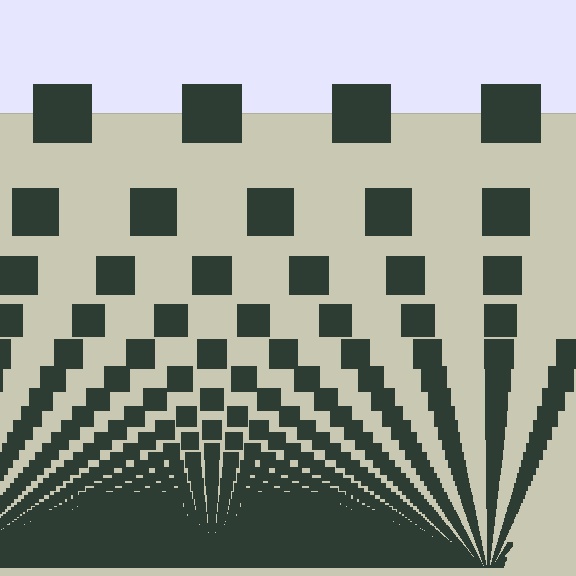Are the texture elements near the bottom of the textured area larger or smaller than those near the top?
Smaller. The gradient is inverted — elements near the bottom are smaller and denser.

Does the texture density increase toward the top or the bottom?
Density increases toward the bottom.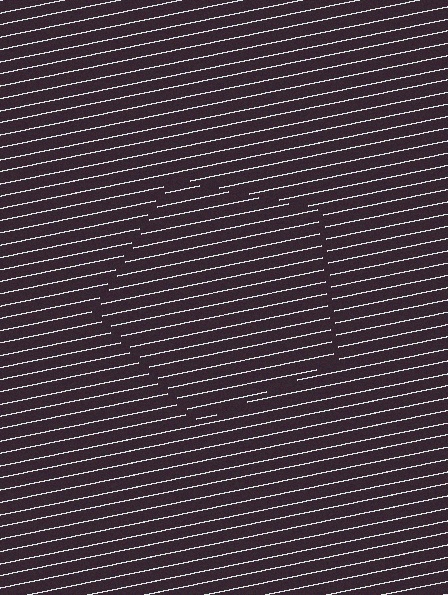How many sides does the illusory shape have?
5 sides — the line-ends trace a pentagon.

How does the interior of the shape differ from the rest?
The interior of the shape contains the same grating, shifted by half a period — the contour is defined by the phase discontinuity where line-ends from the inner and outer gratings abut.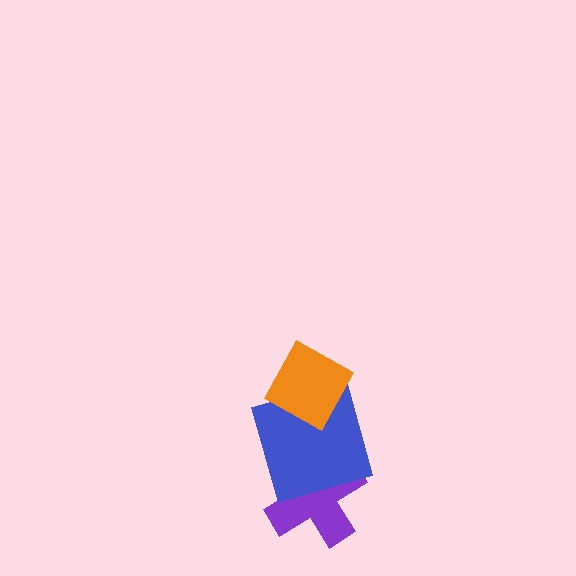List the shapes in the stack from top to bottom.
From top to bottom: the orange diamond, the blue square, the purple cross.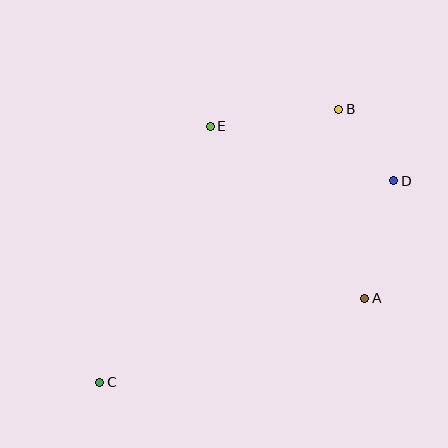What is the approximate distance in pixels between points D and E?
The distance between D and E is approximately 191 pixels.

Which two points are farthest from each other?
Points B and C are farthest from each other.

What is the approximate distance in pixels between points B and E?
The distance between B and E is approximately 130 pixels.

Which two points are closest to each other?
Points B and D are closest to each other.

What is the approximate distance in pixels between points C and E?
The distance between C and E is approximately 279 pixels.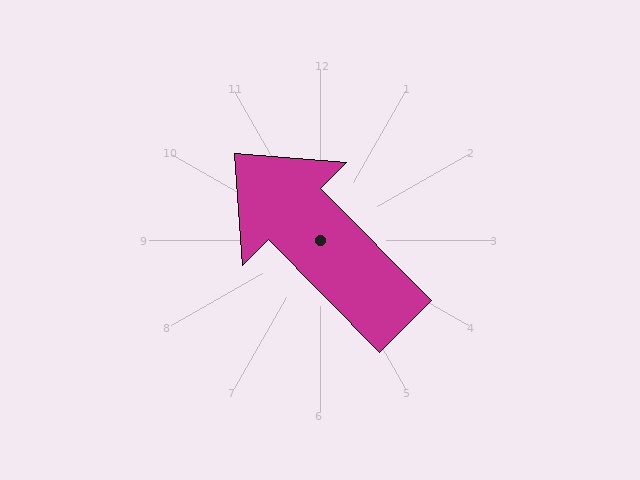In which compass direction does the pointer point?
Northwest.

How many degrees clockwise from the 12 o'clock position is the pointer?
Approximately 315 degrees.